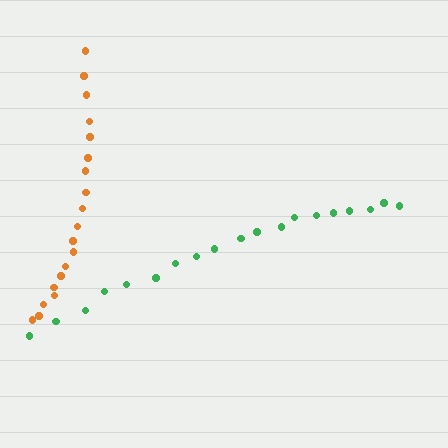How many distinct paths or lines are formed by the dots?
There are 2 distinct paths.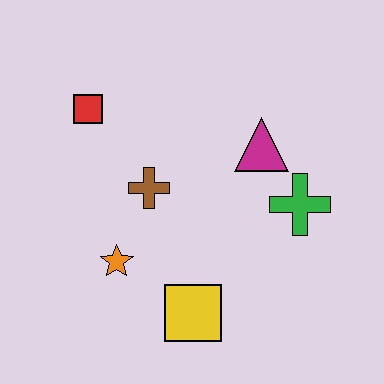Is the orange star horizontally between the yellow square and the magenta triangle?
No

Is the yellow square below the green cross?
Yes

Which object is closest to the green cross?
The magenta triangle is closest to the green cross.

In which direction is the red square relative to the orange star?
The red square is above the orange star.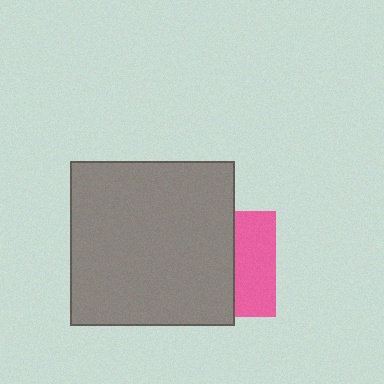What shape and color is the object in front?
The object in front is a gray square.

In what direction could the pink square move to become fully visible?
The pink square could move right. That would shift it out from behind the gray square entirely.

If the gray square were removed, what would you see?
You would see the complete pink square.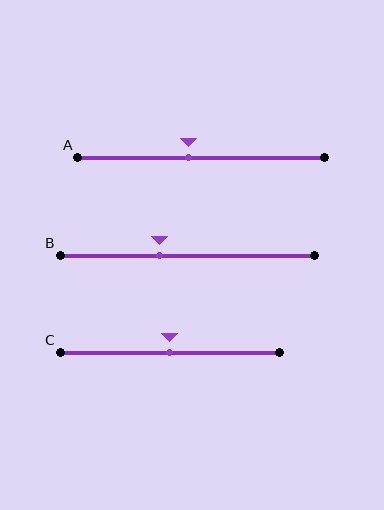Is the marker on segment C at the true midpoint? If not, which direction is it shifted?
Yes, the marker on segment C is at the true midpoint.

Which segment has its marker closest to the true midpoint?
Segment C has its marker closest to the true midpoint.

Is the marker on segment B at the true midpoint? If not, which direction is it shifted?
No, the marker on segment B is shifted to the left by about 11% of the segment length.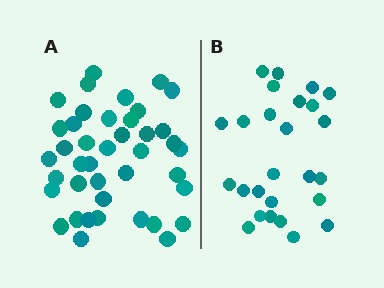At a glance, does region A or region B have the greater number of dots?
Region A (the left region) has more dots.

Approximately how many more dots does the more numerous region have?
Region A has approximately 15 more dots than region B.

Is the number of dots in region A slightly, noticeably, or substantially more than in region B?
Region A has substantially more. The ratio is roughly 1.6 to 1.